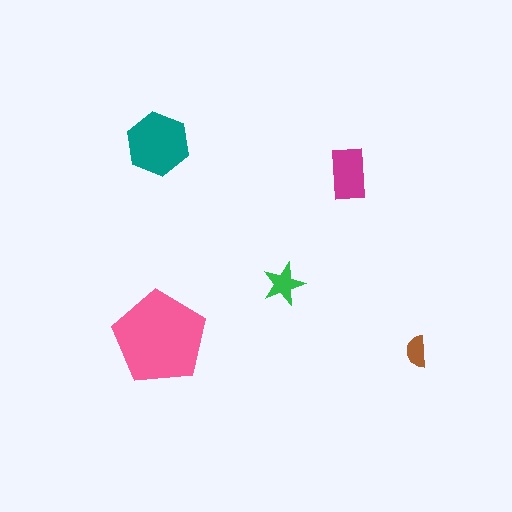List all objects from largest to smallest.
The pink pentagon, the teal hexagon, the magenta rectangle, the green star, the brown semicircle.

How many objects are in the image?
There are 5 objects in the image.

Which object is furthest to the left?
The teal hexagon is leftmost.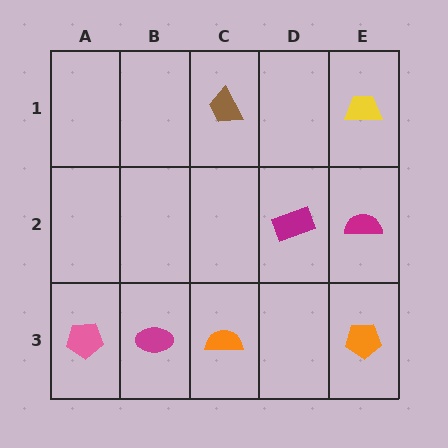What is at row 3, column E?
An orange pentagon.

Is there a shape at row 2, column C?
No, that cell is empty.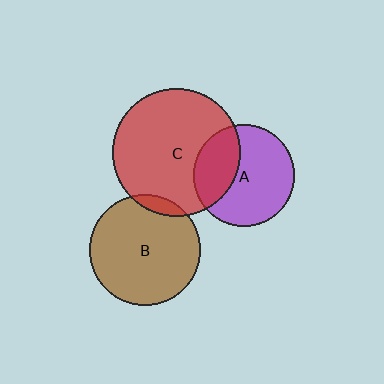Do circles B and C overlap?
Yes.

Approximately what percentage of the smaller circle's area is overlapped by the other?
Approximately 5%.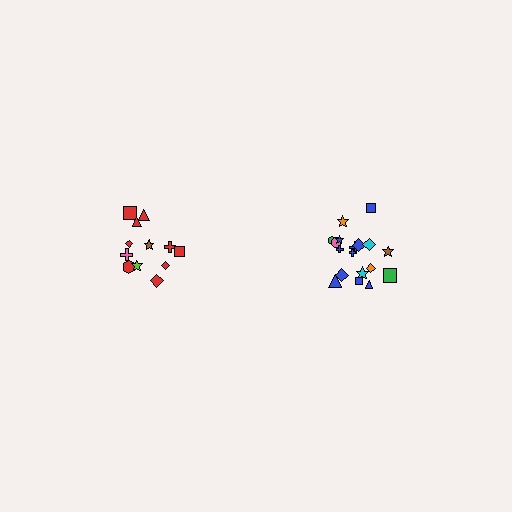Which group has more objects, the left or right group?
The right group.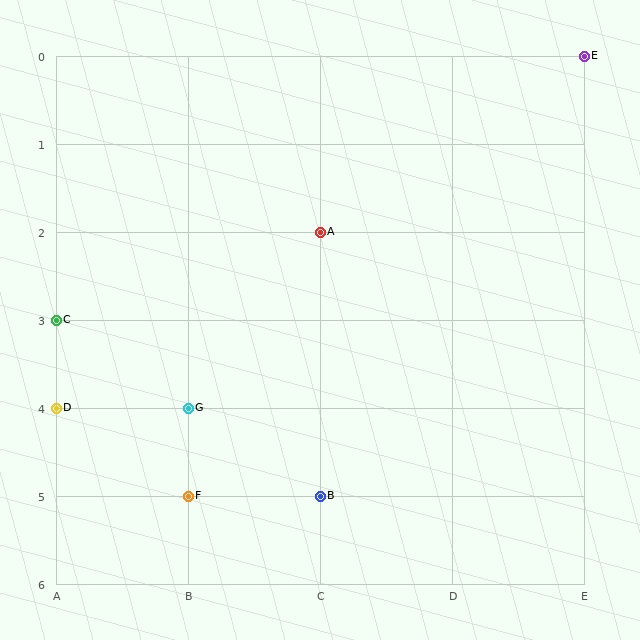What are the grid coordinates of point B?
Point B is at grid coordinates (C, 5).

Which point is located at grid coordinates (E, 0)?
Point E is at (E, 0).